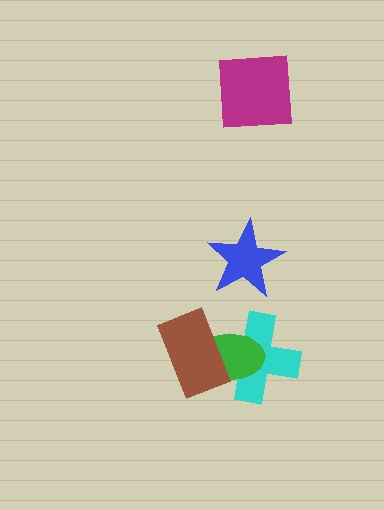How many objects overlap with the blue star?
0 objects overlap with the blue star.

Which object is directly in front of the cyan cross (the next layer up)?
The green ellipse is directly in front of the cyan cross.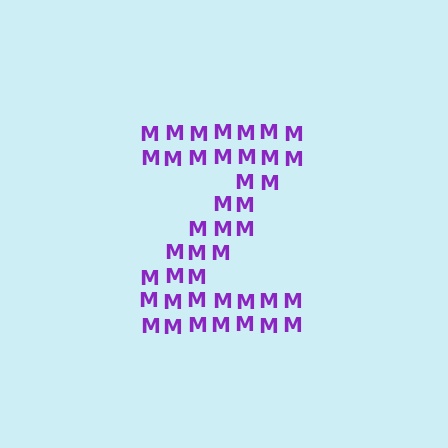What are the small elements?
The small elements are letter M's.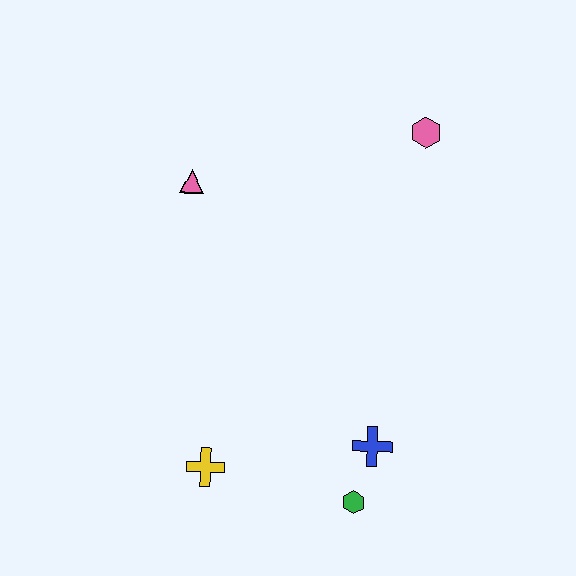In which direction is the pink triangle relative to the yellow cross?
The pink triangle is above the yellow cross.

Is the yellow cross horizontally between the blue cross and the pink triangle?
Yes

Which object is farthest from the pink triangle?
The green hexagon is farthest from the pink triangle.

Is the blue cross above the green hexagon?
Yes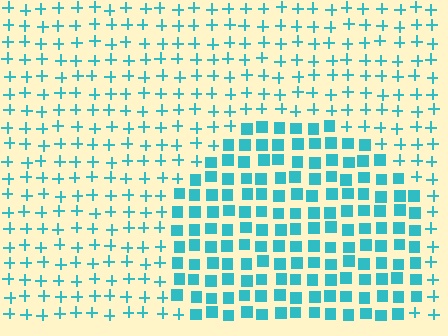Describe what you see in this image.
The image is filled with small cyan elements arranged in a uniform grid. A circle-shaped region contains squares, while the surrounding area contains plus signs. The boundary is defined purely by the change in element shape.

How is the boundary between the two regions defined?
The boundary is defined by a change in element shape: squares inside vs. plus signs outside. All elements share the same color and spacing.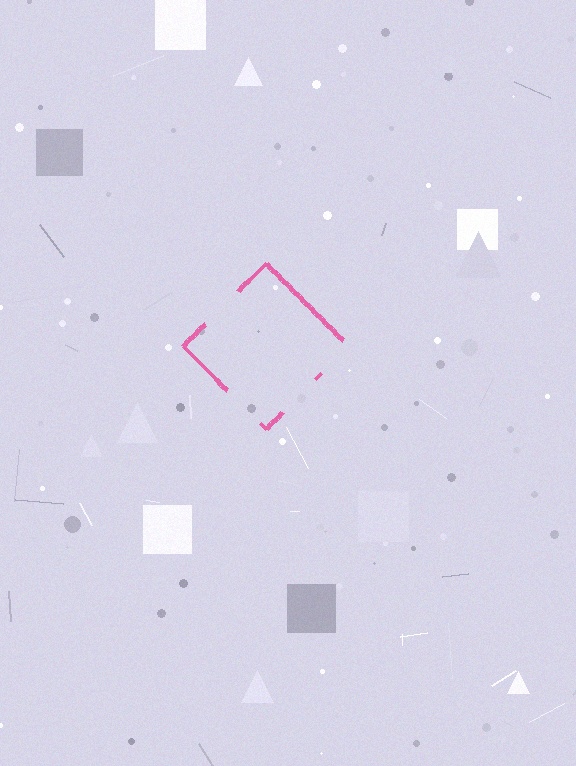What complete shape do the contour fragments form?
The contour fragments form a diamond.